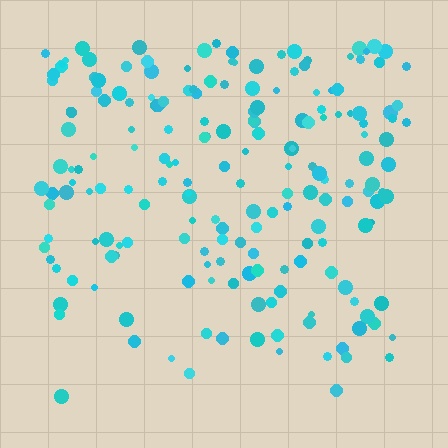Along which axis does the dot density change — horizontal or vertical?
Vertical.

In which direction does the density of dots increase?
From bottom to top, with the top side densest.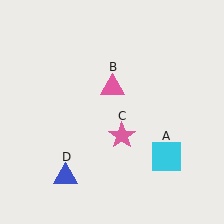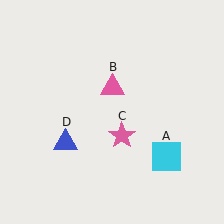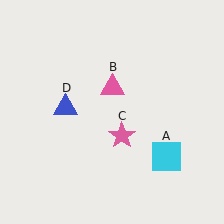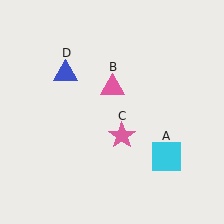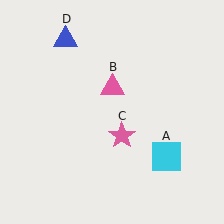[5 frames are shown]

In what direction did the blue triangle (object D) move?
The blue triangle (object D) moved up.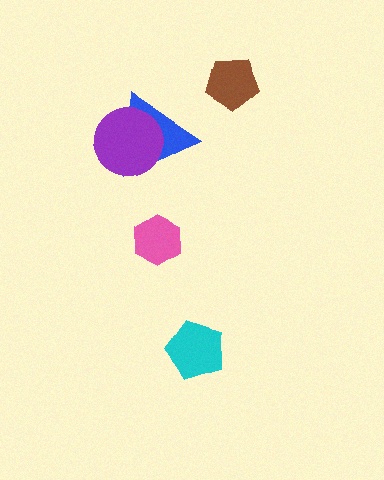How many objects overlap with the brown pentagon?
0 objects overlap with the brown pentagon.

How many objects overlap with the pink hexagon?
0 objects overlap with the pink hexagon.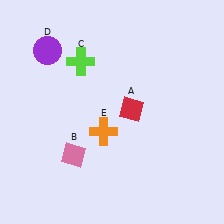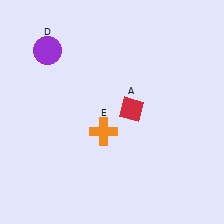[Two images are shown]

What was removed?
The lime cross (C), the pink diamond (B) were removed in Image 2.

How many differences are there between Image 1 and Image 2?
There are 2 differences between the two images.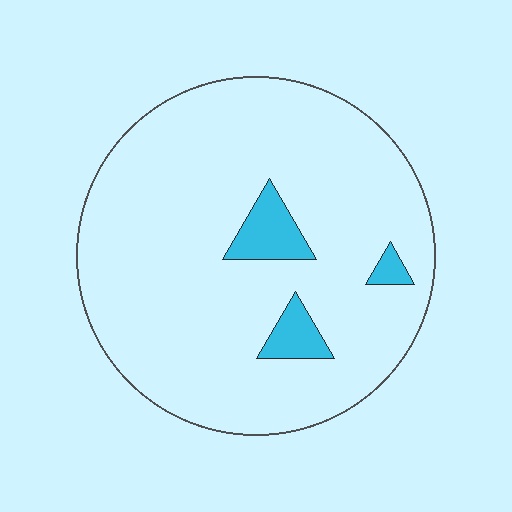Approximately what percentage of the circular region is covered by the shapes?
Approximately 10%.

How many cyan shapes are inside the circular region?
3.